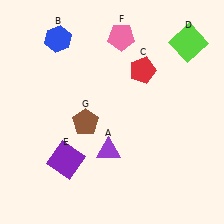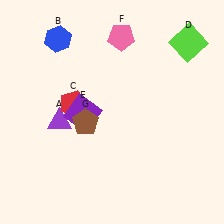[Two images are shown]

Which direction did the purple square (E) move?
The purple square (E) moved up.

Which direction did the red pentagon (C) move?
The red pentagon (C) moved left.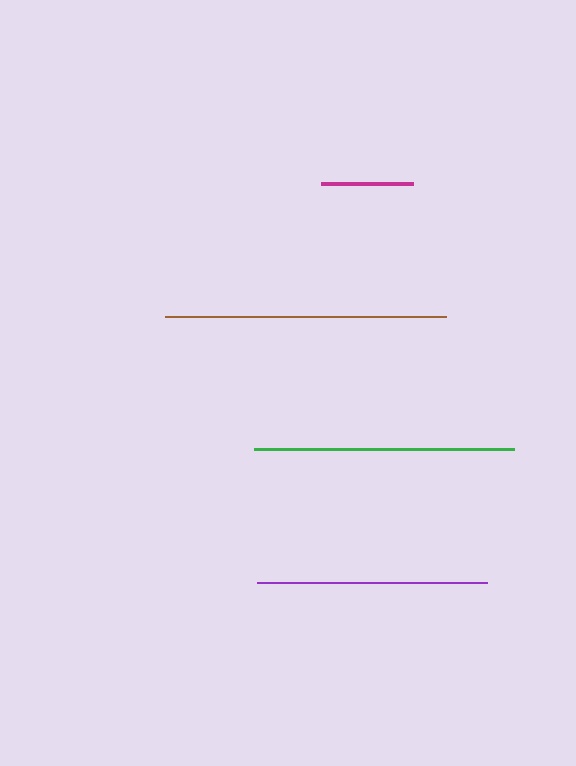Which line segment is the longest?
The brown line is the longest at approximately 280 pixels.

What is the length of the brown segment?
The brown segment is approximately 280 pixels long.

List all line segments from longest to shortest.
From longest to shortest: brown, green, purple, magenta.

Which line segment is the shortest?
The magenta line is the shortest at approximately 92 pixels.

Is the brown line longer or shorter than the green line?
The brown line is longer than the green line.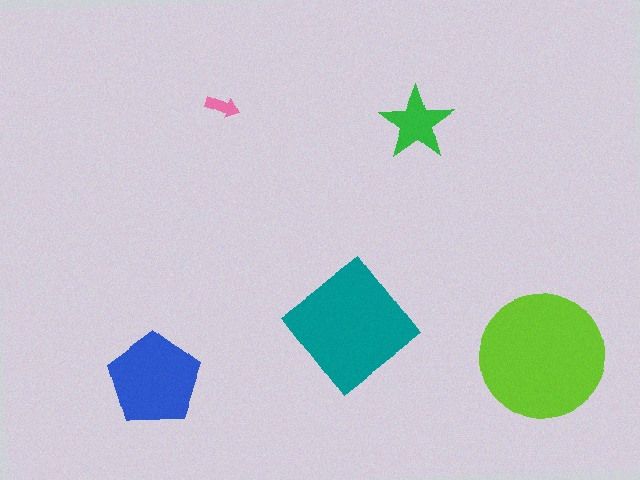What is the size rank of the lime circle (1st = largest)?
1st.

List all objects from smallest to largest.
The pink arrow, the green star, the blue pentagon, the teal diamond, the lime circle.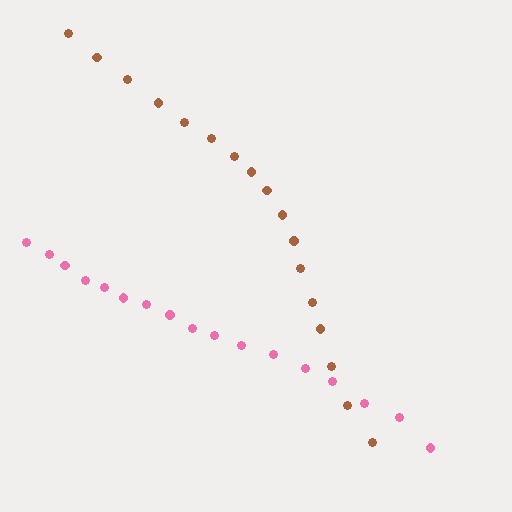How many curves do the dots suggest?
There are 2 distinct paths.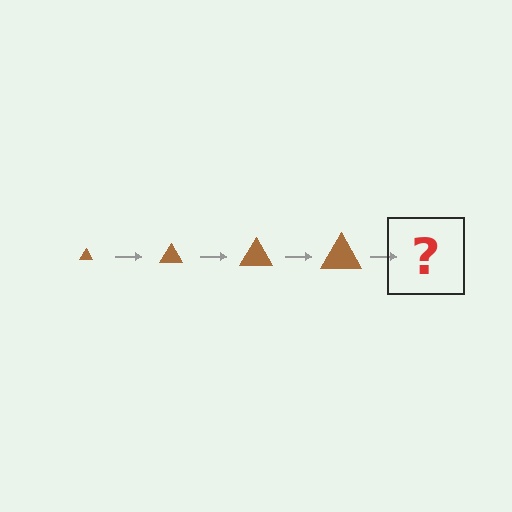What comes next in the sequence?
The next element should be a brown triangle, larger than the previous one.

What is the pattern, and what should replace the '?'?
The pattern is that the triangle gets progressively larger each step. The '?' should be a brown triangle, larger than the previous one.